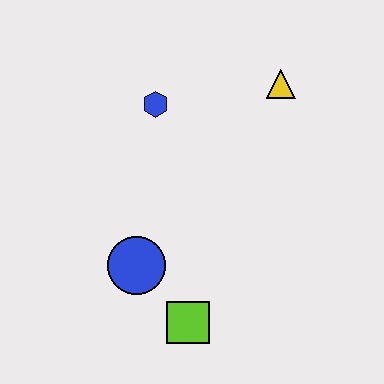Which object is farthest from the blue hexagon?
The lime square is farthest from the blue hexagon.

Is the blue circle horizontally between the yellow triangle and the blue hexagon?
No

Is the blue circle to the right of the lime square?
No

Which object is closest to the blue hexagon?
The yellow triangle is closest to the blue hexagon.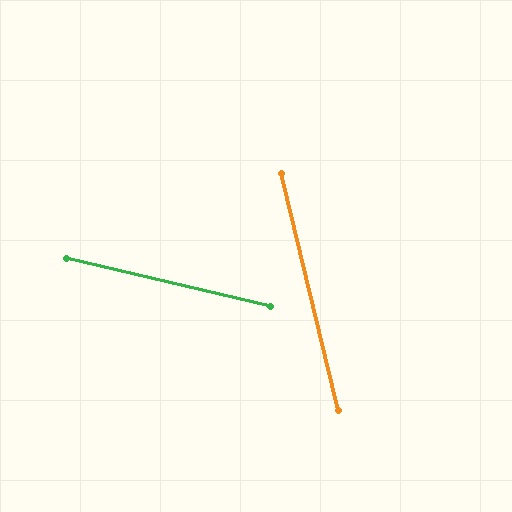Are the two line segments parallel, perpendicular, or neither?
Neither parallel nor perpendicular — they differ by about 63°.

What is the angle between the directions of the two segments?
Approximately 63 degrees.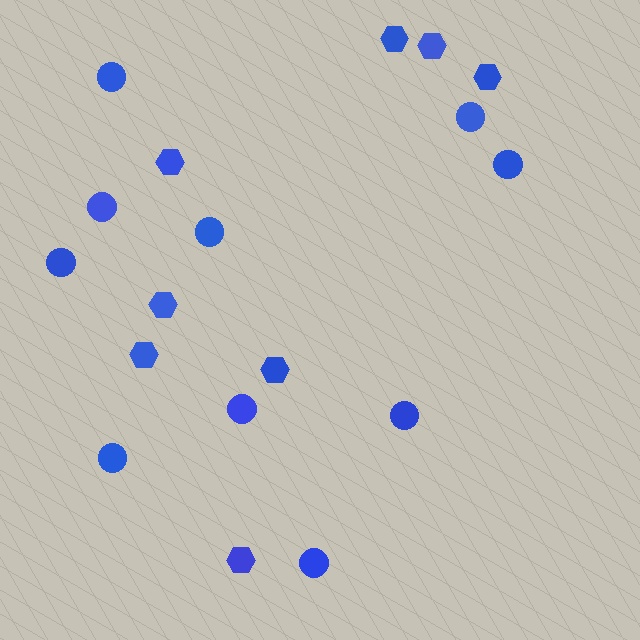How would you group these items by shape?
There are 2 groups: one group of circles (10) and one group of hexagons (8).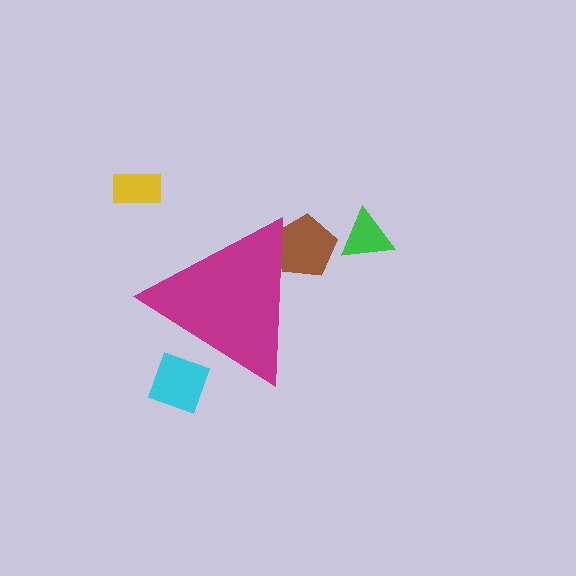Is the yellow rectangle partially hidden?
No, the yellow rectangle is fully visible.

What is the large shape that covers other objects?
A magenta triangle.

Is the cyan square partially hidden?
Yes, the cyan square is partially hidden behind the magenta triangle.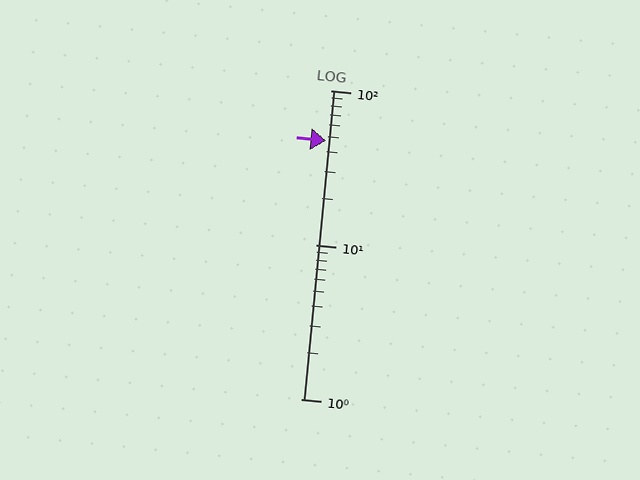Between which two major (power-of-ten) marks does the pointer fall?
The pointer is between 10 and 100.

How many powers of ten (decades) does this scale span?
The scale spans 2 decades, from 1 to 100.